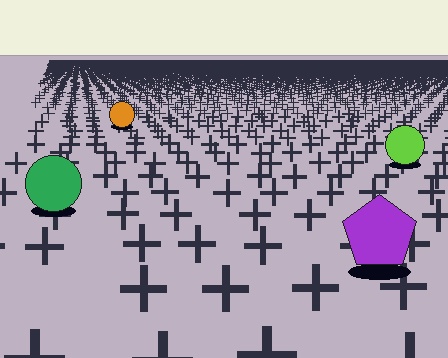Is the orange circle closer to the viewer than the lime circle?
No. The lime circle is closer — you can tell from the texture gradient: the ground texture is coarser near it.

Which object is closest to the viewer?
The purple pentagon is closest. The texture marks near it are larger and more spread out.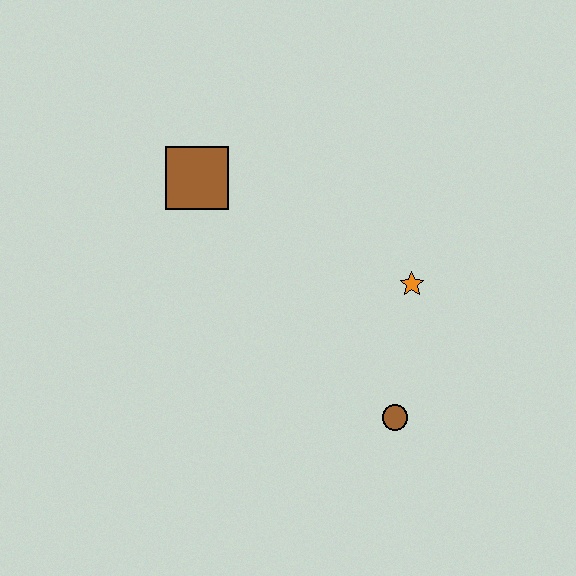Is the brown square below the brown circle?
No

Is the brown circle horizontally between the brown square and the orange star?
Yes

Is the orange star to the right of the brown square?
Yes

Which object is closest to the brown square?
The orange star is closest to the brown square.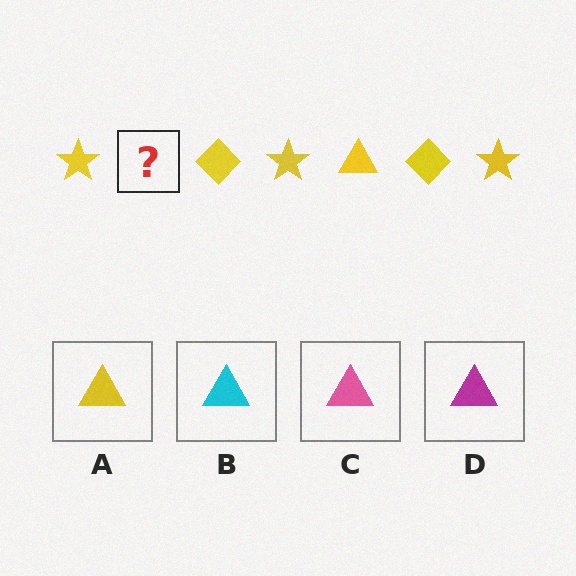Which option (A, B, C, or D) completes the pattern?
A.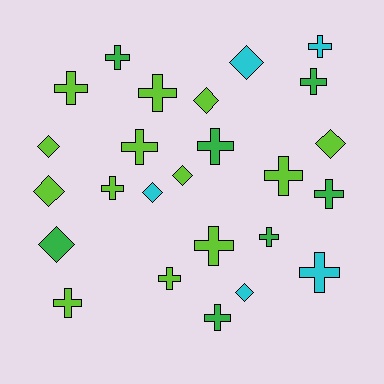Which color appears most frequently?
Lime, with 13 objects.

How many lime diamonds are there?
There are 5 lime diamonds.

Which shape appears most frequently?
Cross, with 16 objects.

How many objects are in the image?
There are 25 objects.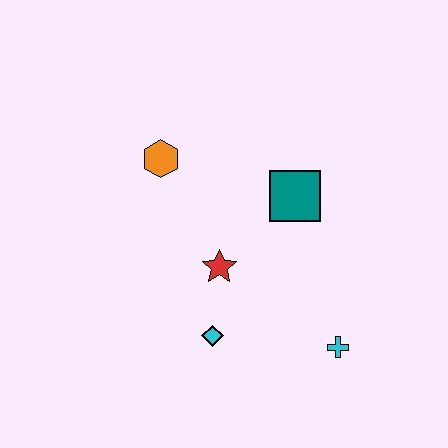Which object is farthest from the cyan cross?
The orange hexagon is farthest from the cyan cross.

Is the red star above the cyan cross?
Yes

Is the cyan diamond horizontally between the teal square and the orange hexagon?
Yes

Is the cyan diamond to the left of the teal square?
Yes